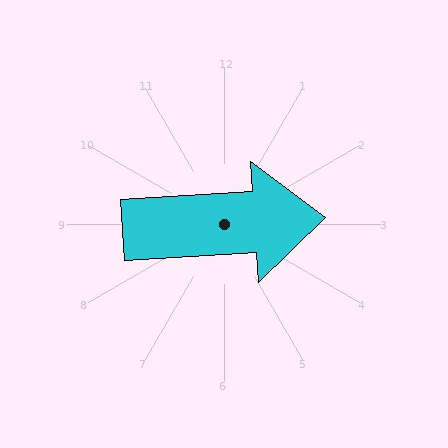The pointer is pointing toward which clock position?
Roughly 3 o'clock.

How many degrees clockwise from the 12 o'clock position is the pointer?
Approximately 86 degrees.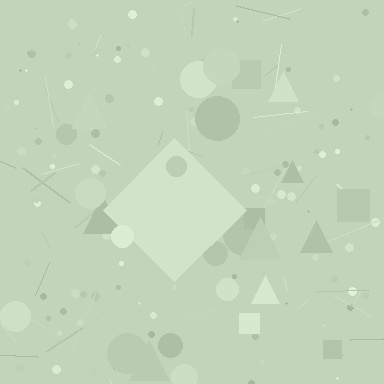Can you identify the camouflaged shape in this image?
The camouflaged shape is a diamond.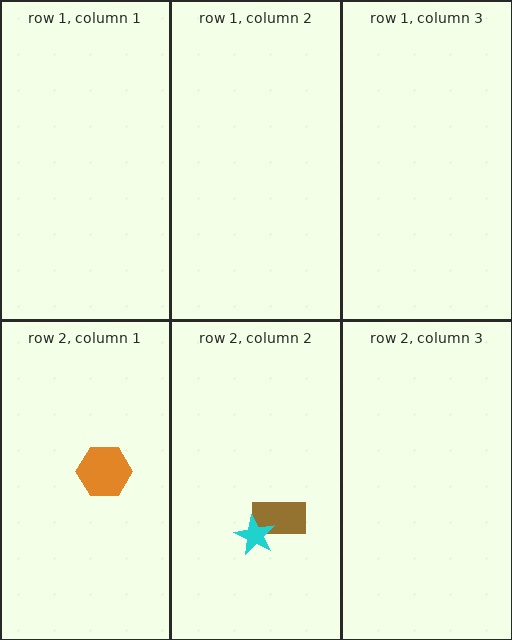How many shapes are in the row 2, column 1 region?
1.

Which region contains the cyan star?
The row 2, column 2 region.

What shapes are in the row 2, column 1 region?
The orange hexagon.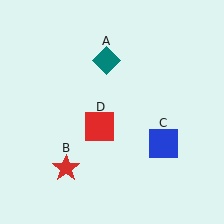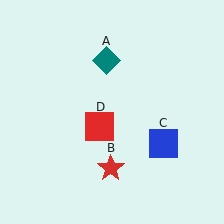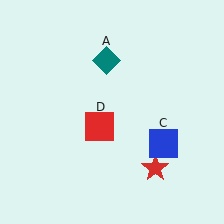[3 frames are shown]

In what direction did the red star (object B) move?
The red star (object B) moved right.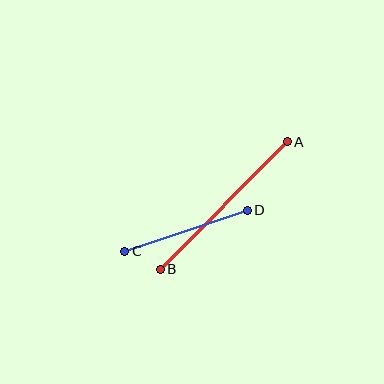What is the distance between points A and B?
The distance is approximately 180 pixels.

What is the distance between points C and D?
The distance is approximately 129 pixels.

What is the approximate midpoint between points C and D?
The midpoint is at approximately (186, 231) pixels.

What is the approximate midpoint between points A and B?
The midpoint is at approximately (224, 206) pixels.